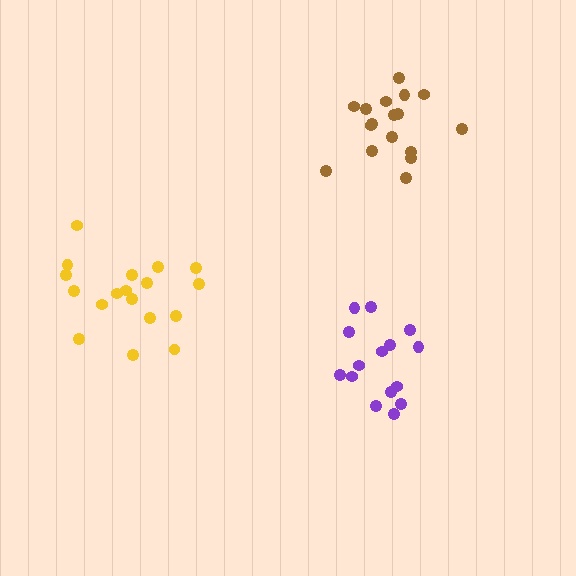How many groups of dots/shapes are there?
There are 3 groups.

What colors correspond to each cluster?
The clusters are colored: purple, brown, yellow.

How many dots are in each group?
Group 1: 15 dots, Group 2: 17 dots, Group 3: 18 dots (50 total).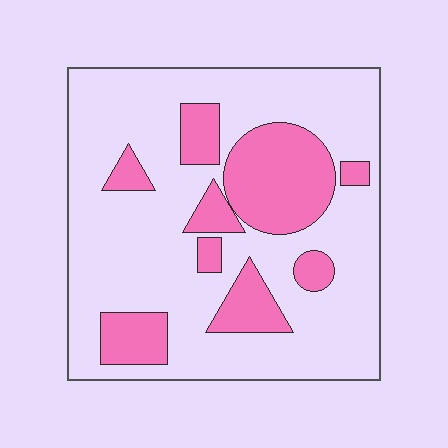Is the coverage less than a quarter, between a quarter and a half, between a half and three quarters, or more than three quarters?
Between a quarter and a half.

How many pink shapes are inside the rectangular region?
9.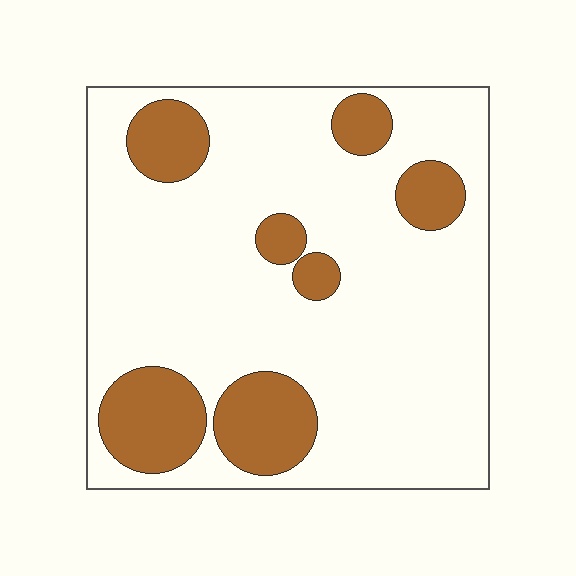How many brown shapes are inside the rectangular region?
7.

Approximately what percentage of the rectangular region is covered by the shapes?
Approximately 20%.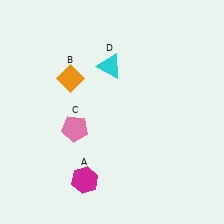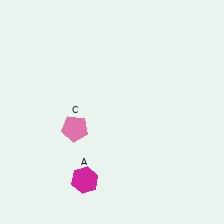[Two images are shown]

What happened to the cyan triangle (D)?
The cyan triangle (D) was removed in Image 2. It was in the top-left area of Image 1.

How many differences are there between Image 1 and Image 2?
There are 2 differences between the two images.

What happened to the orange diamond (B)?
The orange diamond (B) was removed in Image 2. It was in the top-left area of Image 1.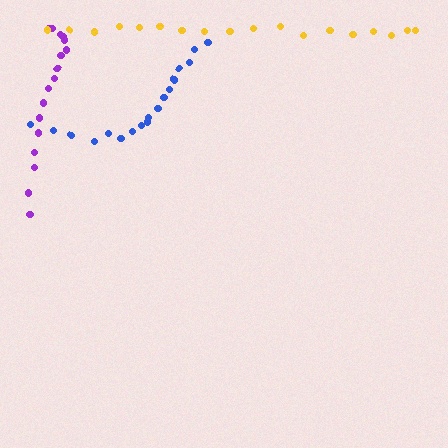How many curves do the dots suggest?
There are 3 distinct paths.